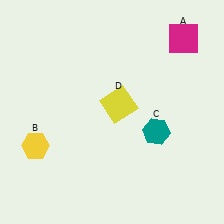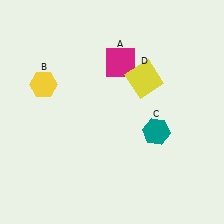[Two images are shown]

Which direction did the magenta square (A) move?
The magenta square (A) moved left.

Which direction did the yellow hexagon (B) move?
The yellow hexagon (B) moved up.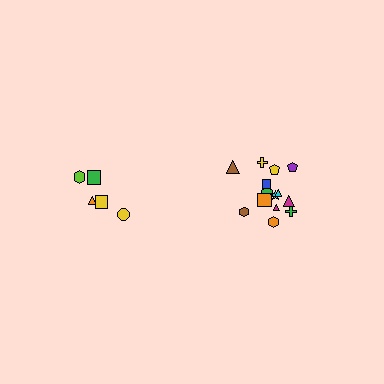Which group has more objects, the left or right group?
The right group.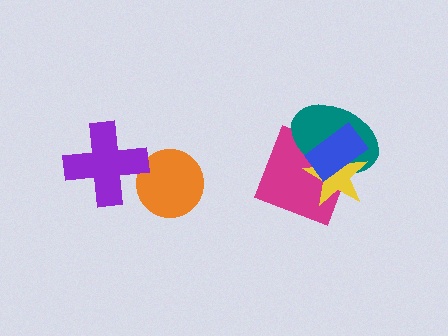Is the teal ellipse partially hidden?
Yes, it is partially covered by another shape.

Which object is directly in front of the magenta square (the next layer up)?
The teal ellipse is directly in front of the magenta square.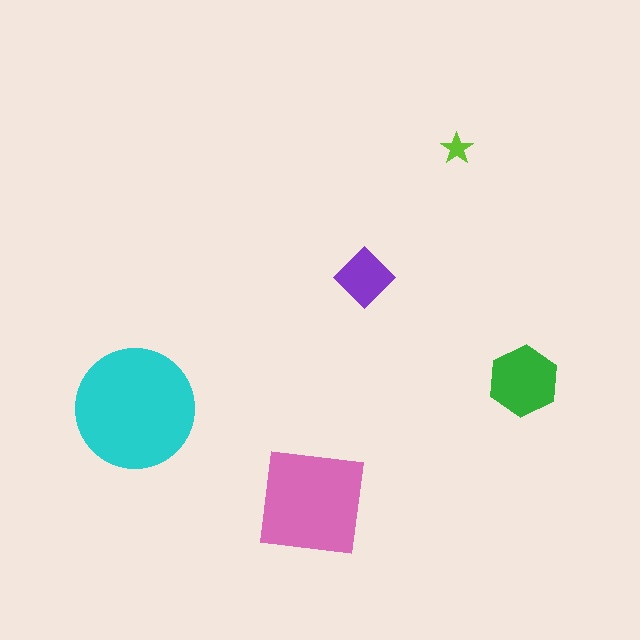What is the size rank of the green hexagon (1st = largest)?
3rd.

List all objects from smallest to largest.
The lime star, the purple diamond, the green hexagon, the pink square, the cyan circle.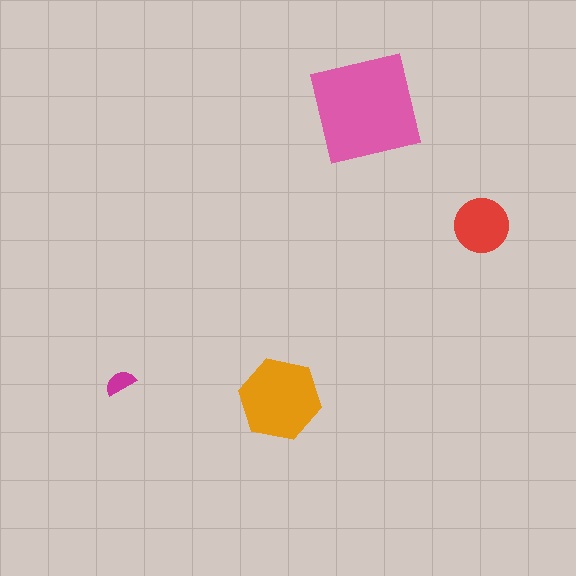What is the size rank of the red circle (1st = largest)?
3rd.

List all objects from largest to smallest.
The pink square, the orange hexagon, the red circle, the magenta semicircle.